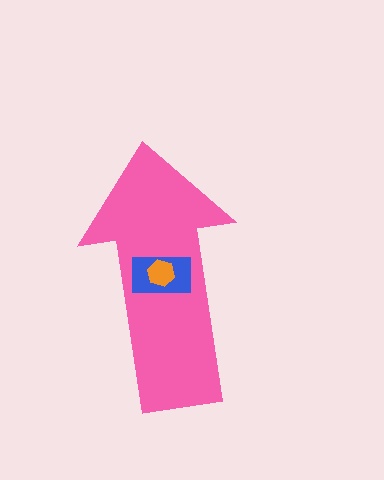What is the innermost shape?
The orange hexagon.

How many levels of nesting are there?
3.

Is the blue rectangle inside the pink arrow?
Yes.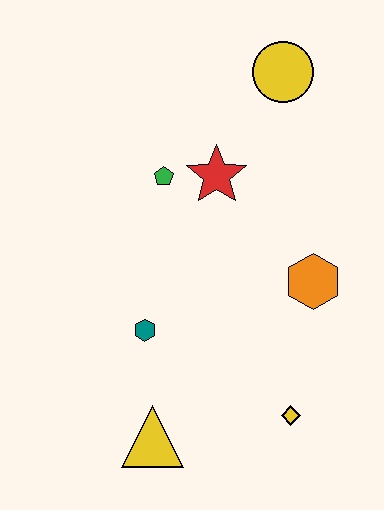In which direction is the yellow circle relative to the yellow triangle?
The yellow circle is above the yellow triangle.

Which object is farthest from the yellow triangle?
The yellow circle is farthest from the yellow triangle.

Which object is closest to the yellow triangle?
The teal hexagon is closest to the yellow triangle.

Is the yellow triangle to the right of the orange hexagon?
No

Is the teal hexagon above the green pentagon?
No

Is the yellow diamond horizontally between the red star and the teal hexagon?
No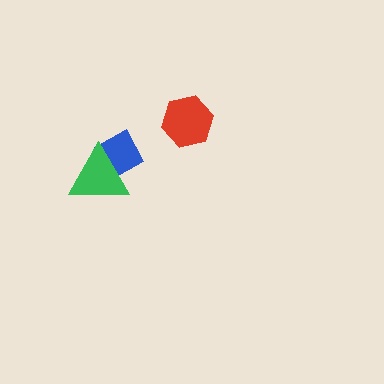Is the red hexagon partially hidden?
No, no other shape covers it.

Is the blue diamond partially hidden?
Yes, it is partially covered by another shape.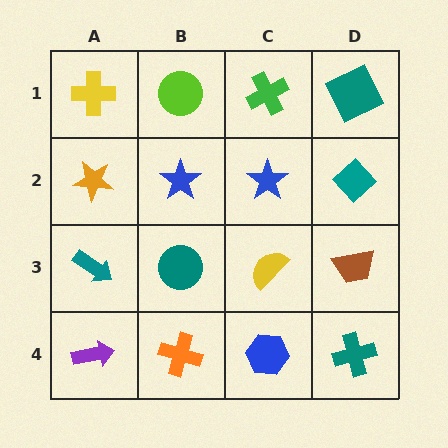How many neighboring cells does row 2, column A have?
3.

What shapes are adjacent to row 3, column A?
An orange star (row 2, column A), a purple arrow (row 4, column A), a teal circle (row 3, column B).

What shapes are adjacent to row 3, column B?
A blue star (row 2, column B), an orange cross (row 4, column B), a teal arrow (row 3, column A), a yellow semicircle (row 3, column C).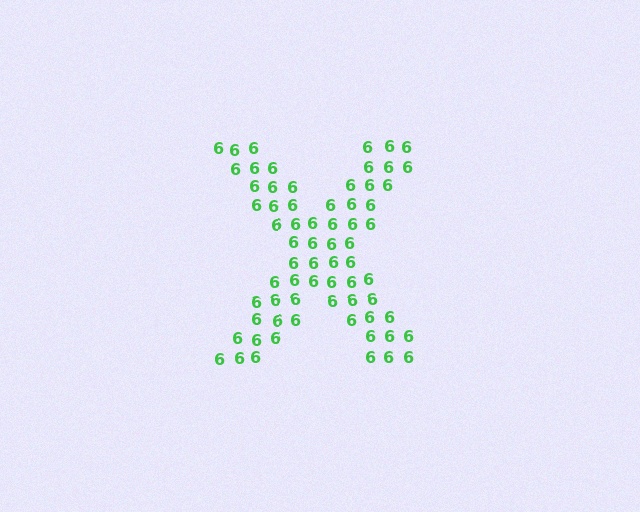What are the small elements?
The small elements are digit 6's.